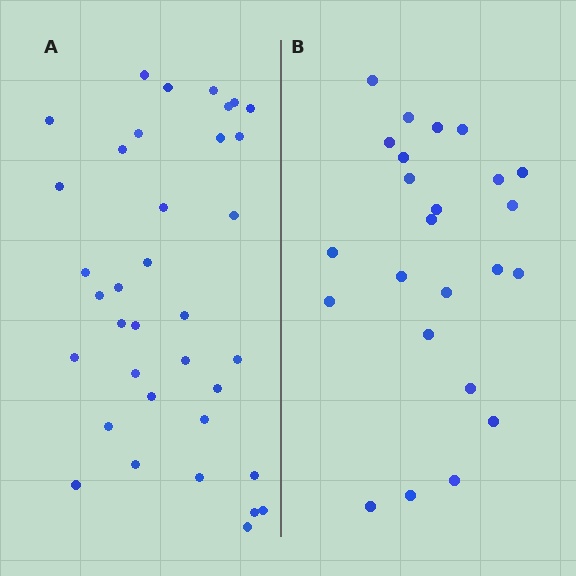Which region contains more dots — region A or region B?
Region A (the left region) has more dots.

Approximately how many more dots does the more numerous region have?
Region A has roughly 12 or so more dots than region B.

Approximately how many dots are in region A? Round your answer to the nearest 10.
About 40 dots. (The exact count is 36, which rounds to 40.)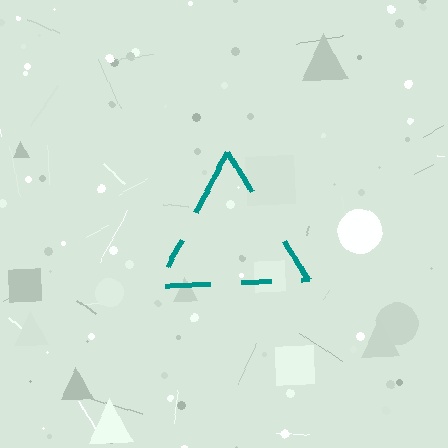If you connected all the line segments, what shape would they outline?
They would outline a triangle.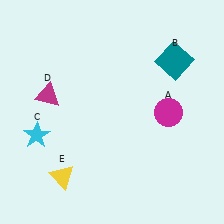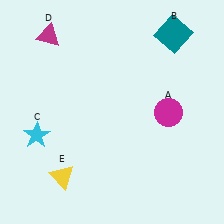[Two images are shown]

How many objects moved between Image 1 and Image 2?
2 objects moved between the two images.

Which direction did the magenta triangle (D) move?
The magenta triangle (D) moved up.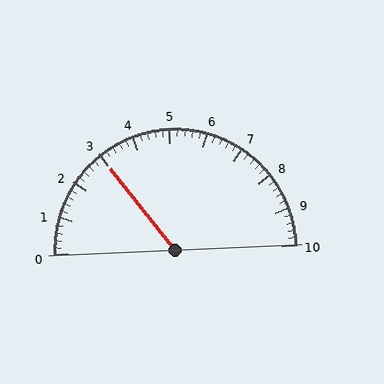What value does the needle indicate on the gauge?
The needle indicates approximately 3.0.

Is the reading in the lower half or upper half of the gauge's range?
The reading is in the lower half of the range (0 to 10).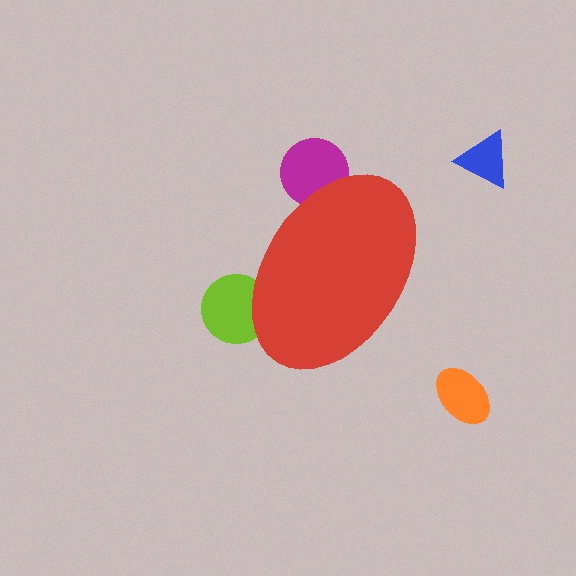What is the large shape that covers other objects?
A red ellipse.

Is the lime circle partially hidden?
Yes, the lime circle is partially hidden behind the red ellipse.